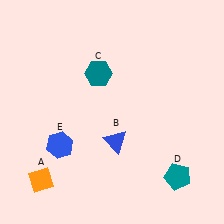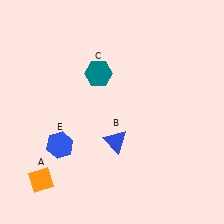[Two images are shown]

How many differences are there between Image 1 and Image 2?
There is 1 difference between the two images.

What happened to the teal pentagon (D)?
The teal pentagon (D) was removed in Image 2. It was in the bottom-right area of Image 1.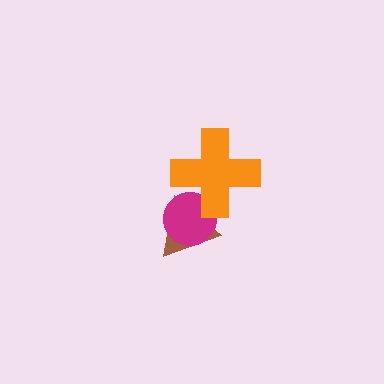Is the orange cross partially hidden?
No, no other shape covers it.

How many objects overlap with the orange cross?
2 objects overlap with the orange cross.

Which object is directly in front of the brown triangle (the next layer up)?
The magenta circle is directly in front of the brown triangle.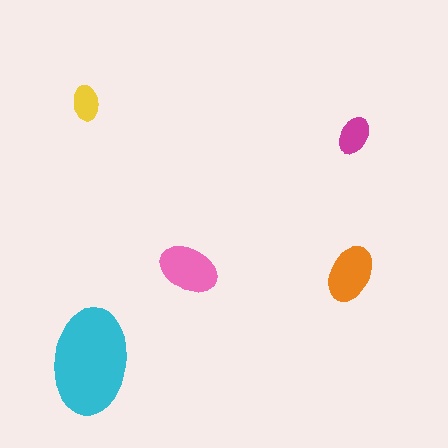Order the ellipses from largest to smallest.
the cyan one, the pink one, the orange one, the magenta one, the yellow one.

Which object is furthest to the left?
The yellow ellipse is leftmost.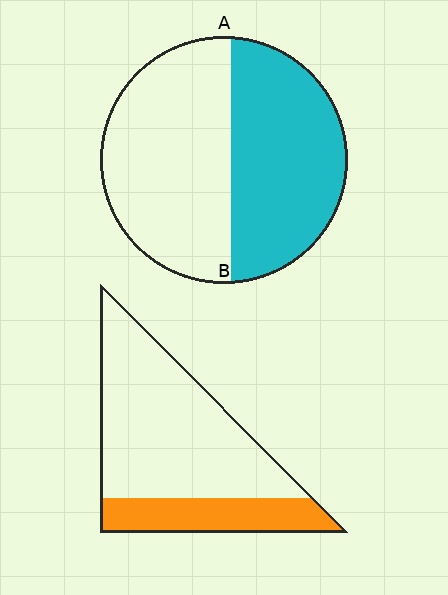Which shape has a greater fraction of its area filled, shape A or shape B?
Shape A.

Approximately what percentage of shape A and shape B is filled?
A is approximately 45% and B is approximately 25%.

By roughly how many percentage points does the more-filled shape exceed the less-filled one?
By roughly 20 percentage points (A over B).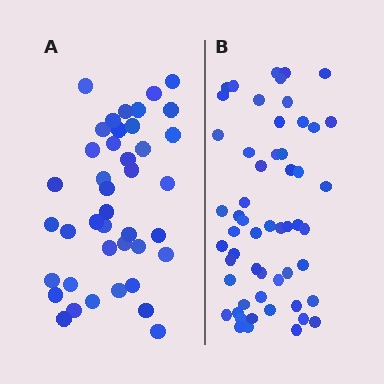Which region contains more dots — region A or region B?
Region B (the right region) has more dots.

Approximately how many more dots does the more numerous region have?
Region B has approximately 15 more dots than region A.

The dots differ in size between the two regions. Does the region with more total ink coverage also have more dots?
No. Region A has more total ink coverage because its dots are larger, but region B actually contains more individual dots. Total area can be misleading — the number of items is what matters here.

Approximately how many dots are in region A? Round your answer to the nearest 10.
About 40 dots. (The exact count is 41, which rounds to 40.)